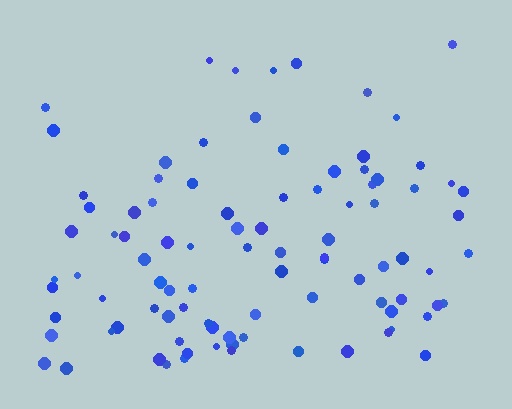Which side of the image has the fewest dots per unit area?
The top.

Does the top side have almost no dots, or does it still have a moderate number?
Still a moderate number, just noticeably fewer than the bottom.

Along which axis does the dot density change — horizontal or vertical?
Vertical.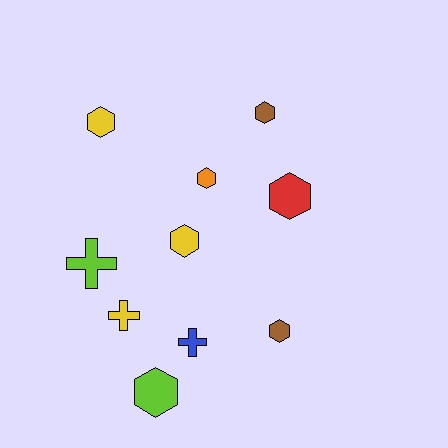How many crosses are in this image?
There are 3 crosses.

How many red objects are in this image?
There is 1 red object.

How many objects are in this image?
There are 10 objects.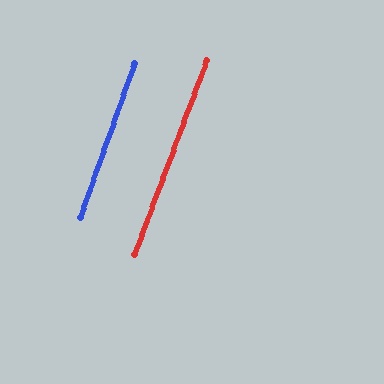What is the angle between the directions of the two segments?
Approximately 1 degree.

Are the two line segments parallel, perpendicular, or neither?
Parallel — their directions differ by only 1.0°.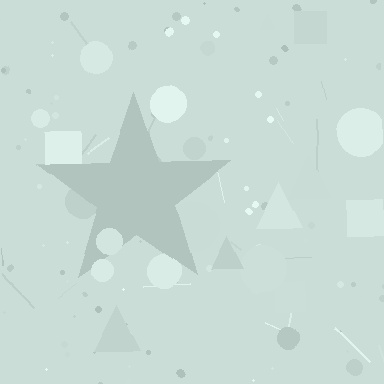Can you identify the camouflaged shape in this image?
The camouflaged shape is a star.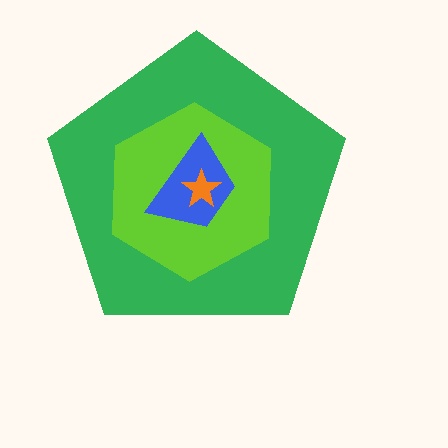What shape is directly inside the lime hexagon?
The blue trapezoid.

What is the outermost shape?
The green pentagon.